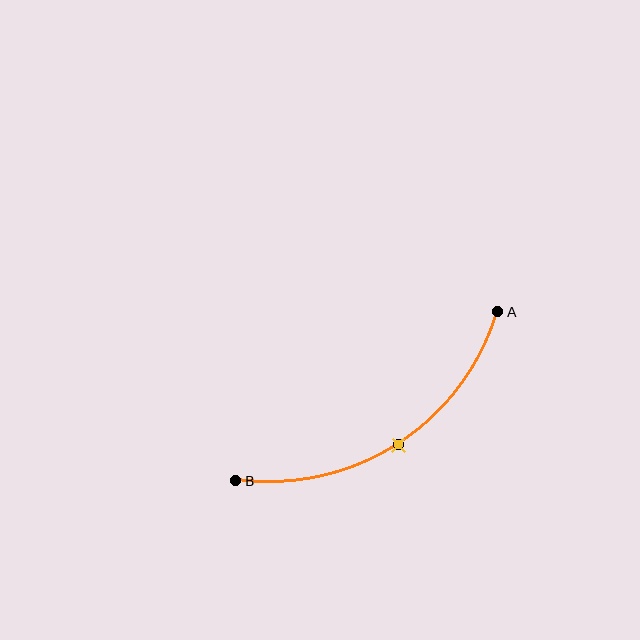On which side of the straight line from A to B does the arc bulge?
The arc bulges below the straight line connecting A and B.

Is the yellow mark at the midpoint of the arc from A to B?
Yes. The yellow mark lies on the arc at equal arc-length from both A and B — it is the arc midpoint.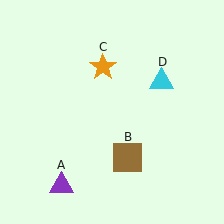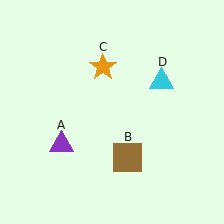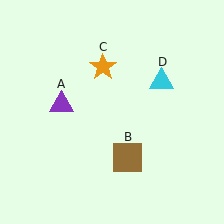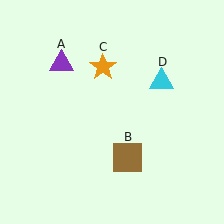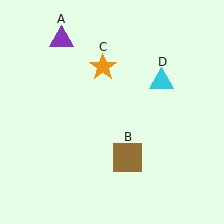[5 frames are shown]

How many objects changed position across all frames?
1 object changed position: purple triangle (object A).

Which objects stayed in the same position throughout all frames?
Brown square (object B) and orange star (object C) and cyan triangle (object D) remained stationary.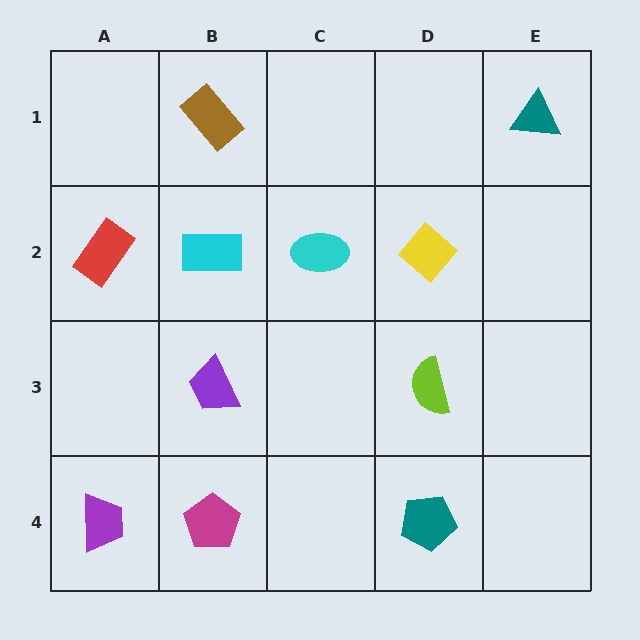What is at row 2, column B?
A cyan rectangle.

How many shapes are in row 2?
4 shapes.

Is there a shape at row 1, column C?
No, that cell is empty.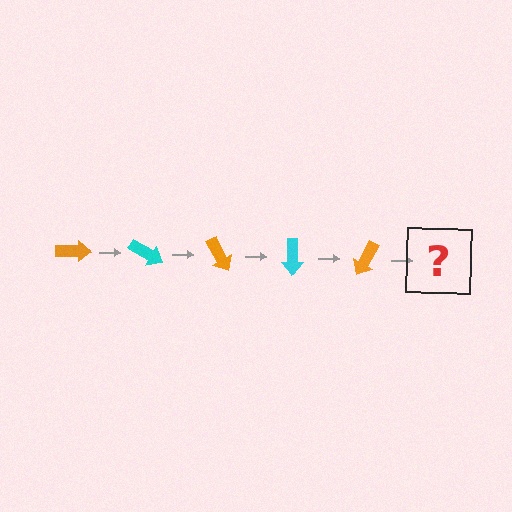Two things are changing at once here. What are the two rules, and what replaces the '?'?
The two rules are that it rotates 30 degrees each step and the color cycles through orange and cyan. The '?' should be a cyan arrow, rotated 150 degrees from the start.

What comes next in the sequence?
The next element should be a cyan arrow, rotated 150 degrees from the start.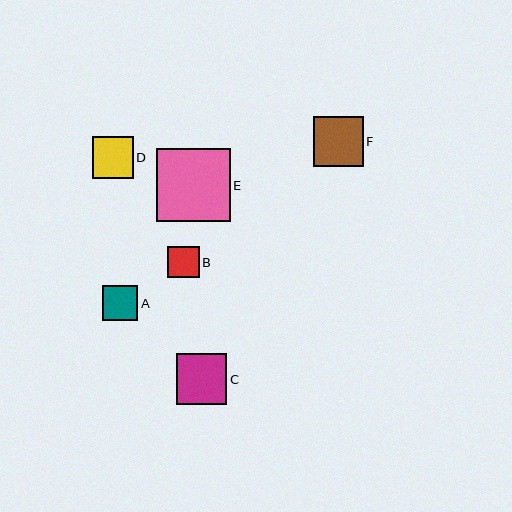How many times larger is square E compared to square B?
Square E is approximately 2.3 times the size of square B.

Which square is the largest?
Square E is the largest with a size of approximately 73 pixels.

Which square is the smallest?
Square B is the smallest with a size of approximately 32 pixels.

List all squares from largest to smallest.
From largest to smallest: E, C, F, D, A, B.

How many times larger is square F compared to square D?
Square F is approximately 1.2 times the size of square D.